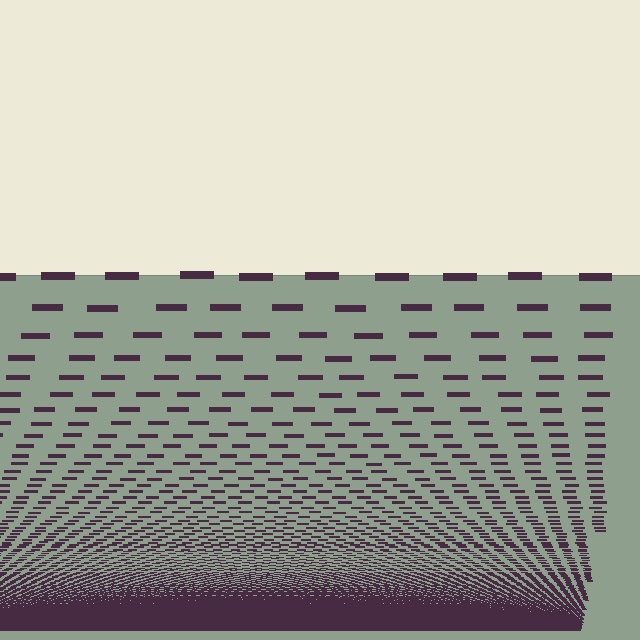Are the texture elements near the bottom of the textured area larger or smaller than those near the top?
Smaller. The gradient is inverted — elements near the bottom are smaller and denser.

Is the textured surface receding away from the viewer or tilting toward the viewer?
The surface appears to tilt toward the viewer. Texture elements get larger and sparser toward the top.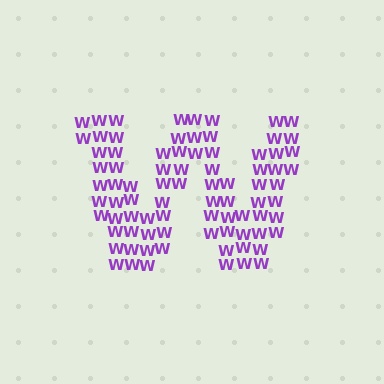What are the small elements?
The small elements are letter W's.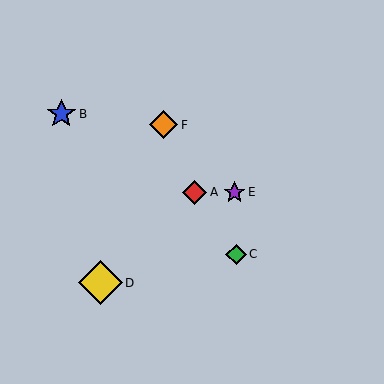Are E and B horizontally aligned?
No, E is at y≈192 and B is at y≈114.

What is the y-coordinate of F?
Object F is at y≈125.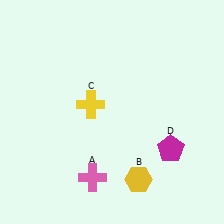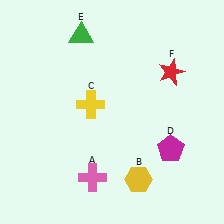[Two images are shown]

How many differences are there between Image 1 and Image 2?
There are 2 differences between the two images.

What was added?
A green triangle (E), a red star (F) were added in Image 2.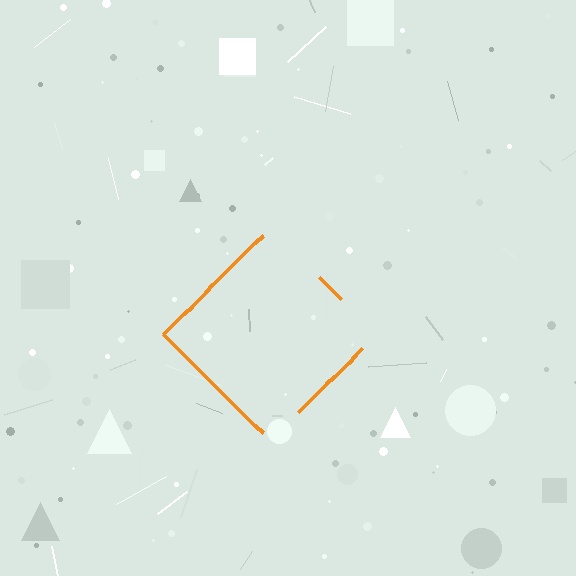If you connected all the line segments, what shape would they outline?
They would outline a diamond.